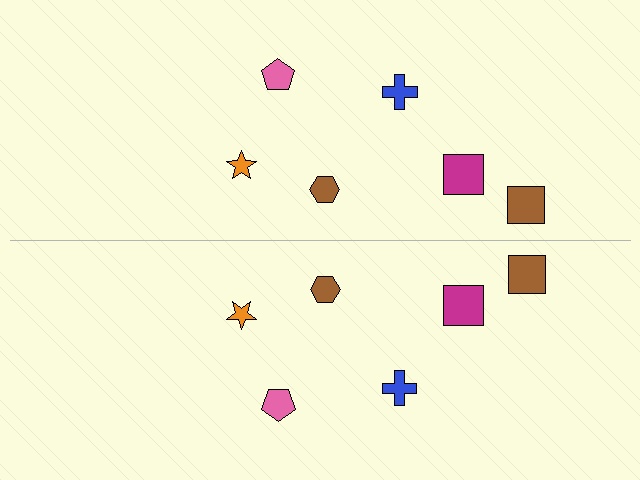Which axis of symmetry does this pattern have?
The pattern has a horizontal axis of symmetry running through the center of the image.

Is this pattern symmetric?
Yes, this pattern has bilateral (reflection) symmetry.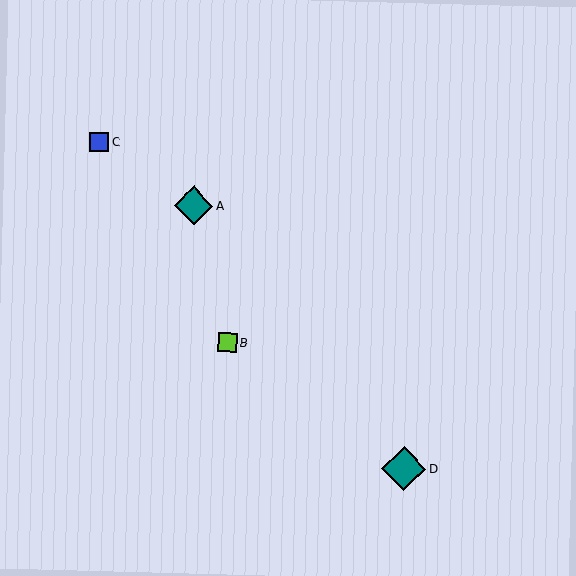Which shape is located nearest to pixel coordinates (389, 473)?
The teal diamond (labeled D) at (404, 468) is nearest to that location.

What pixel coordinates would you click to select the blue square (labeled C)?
Click at (99, 142) to select the blue square C.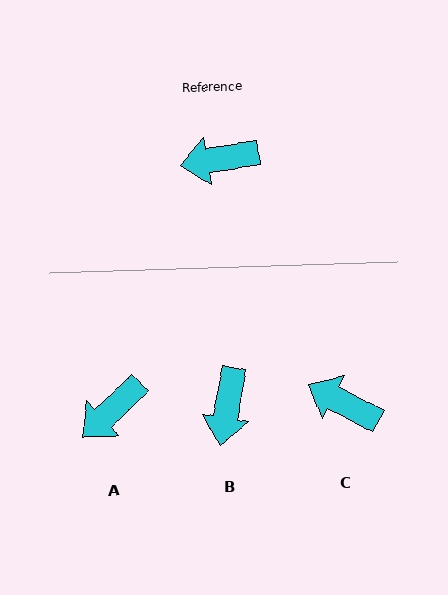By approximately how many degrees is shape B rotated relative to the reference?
Approximately 70 degrees counter-clockwise.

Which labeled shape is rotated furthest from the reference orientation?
B, about 70 degrees away.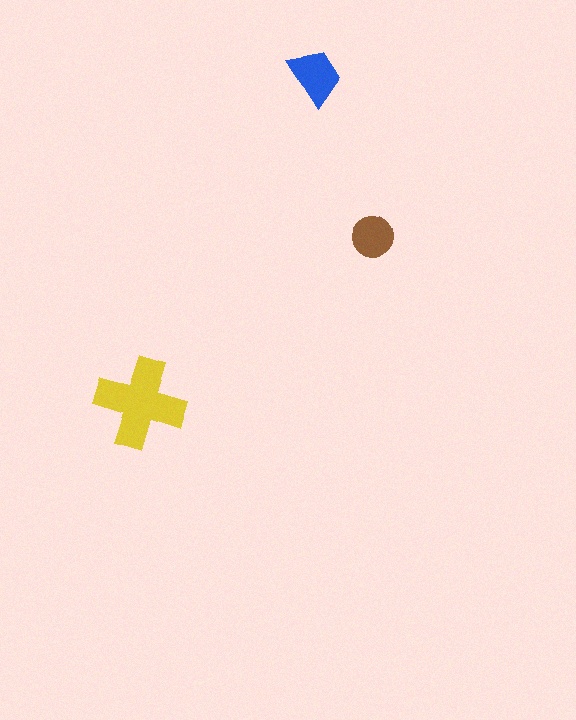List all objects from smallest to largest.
The brown circle, the blue trapezoid, the yellow cross.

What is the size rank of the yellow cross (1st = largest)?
1st.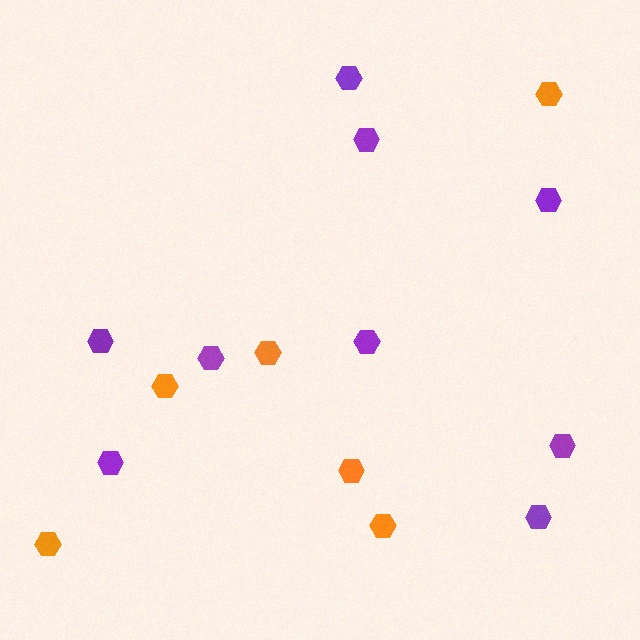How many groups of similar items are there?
There are 2 groups: one group of orange hexagons (6) and one group of purple hexagons (9).